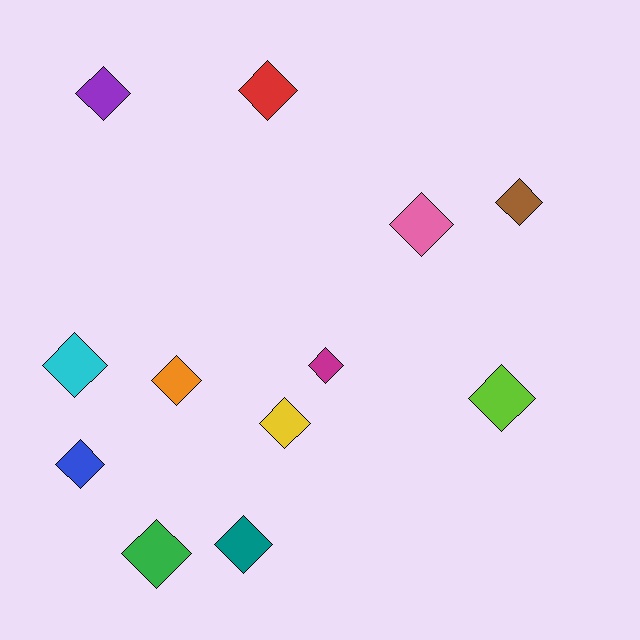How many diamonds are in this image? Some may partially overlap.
There are 12 diamonds.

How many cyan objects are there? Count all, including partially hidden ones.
There is 1 cyan object.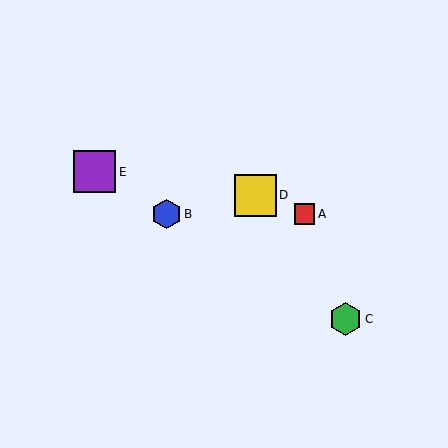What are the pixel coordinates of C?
Object C is at (345, 319).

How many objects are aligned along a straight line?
3 objects (B, C, E) are aligned along a straight line.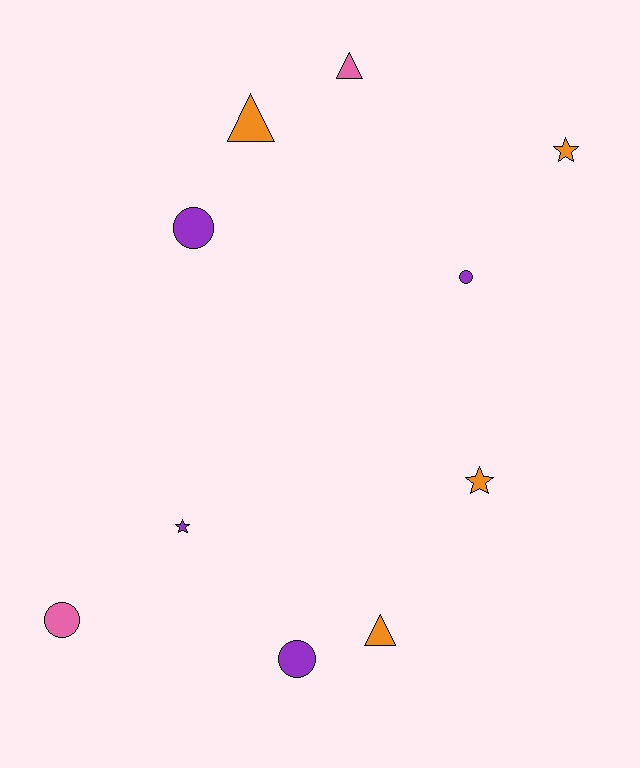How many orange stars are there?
There are 2 orange stars.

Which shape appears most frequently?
Circle, with 4 objects.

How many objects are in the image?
There are 10 objects.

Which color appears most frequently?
Purple, with 4 objects.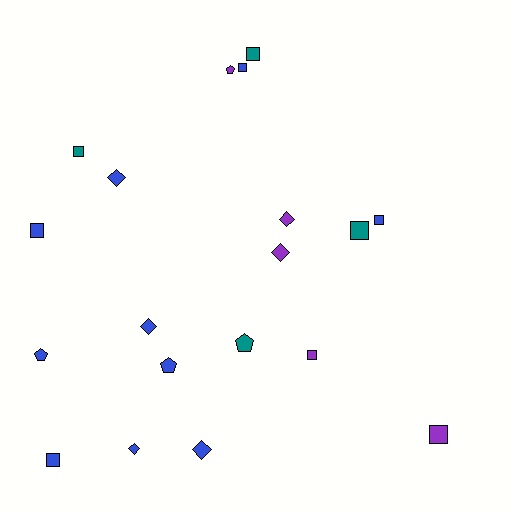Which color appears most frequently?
Blue, with 10 objects.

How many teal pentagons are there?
There is 1 teal pentagon.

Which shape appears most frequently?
Square, with 9 objects.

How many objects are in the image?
There are 19 objects.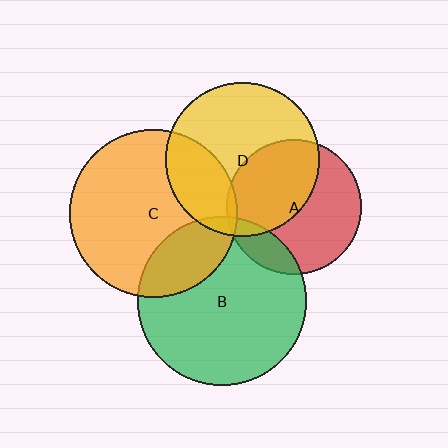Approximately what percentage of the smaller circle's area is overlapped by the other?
Approximately 15%.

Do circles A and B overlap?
Yes.